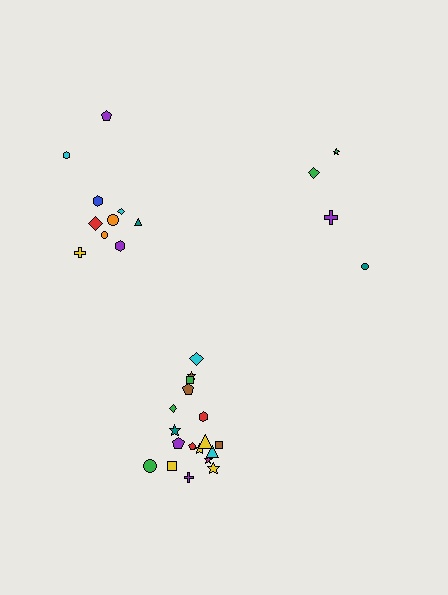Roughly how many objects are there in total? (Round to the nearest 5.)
Roughly 30 objects in total.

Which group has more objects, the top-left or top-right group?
The top-left group.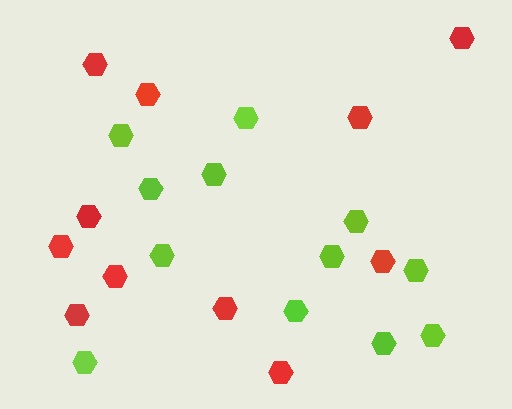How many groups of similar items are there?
There are 2 groups: one group of red hexagons (11) and one group of lime hexagons (12).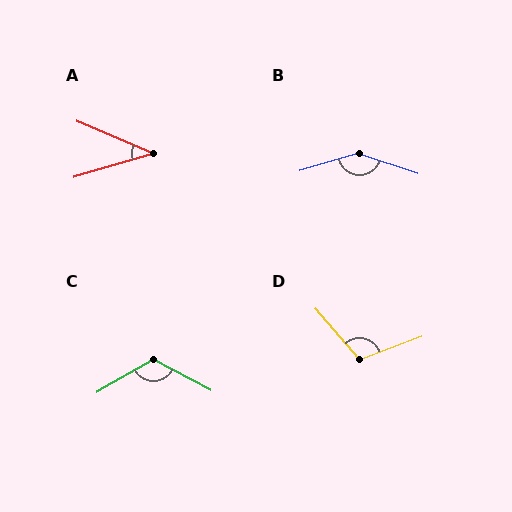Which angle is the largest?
B, at approximately 145 degrees.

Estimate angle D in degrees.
Approximately 110 degrees.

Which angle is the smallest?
A, at approximately 40 degrees.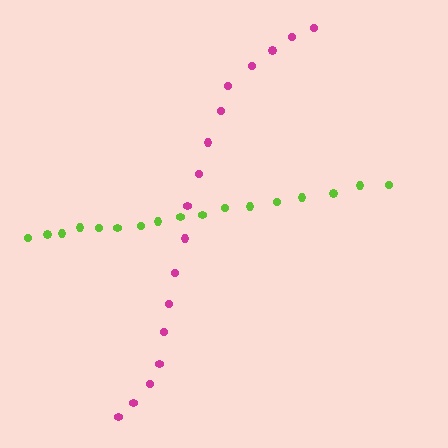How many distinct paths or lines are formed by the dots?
There are 2 distinct paths.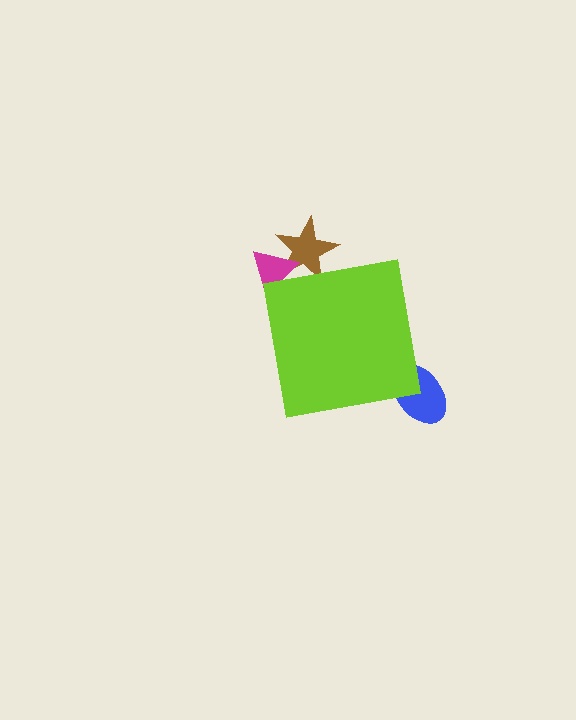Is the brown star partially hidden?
Yes, the brown star is partially hidden behind the lime square.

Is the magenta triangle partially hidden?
Yes, the magenta triangle is partially hidden behind the lime square.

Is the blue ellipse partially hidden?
Yes, the blue ellipse is partially hidden behind the lime square.